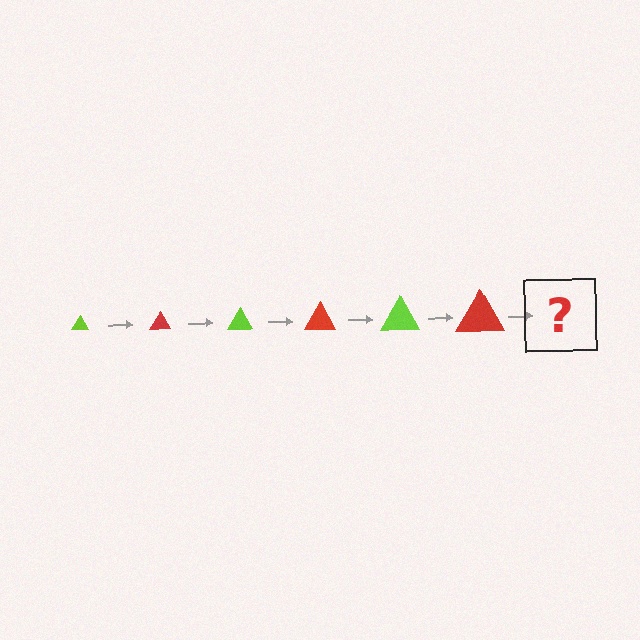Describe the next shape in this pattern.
It should be a lime triangle, larger than the previous one.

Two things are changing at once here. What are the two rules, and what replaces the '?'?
The two rules are that the triangle grows larger each step and the color cycles through lime and red. The '?' should be a lime triangle, larger than the previous one.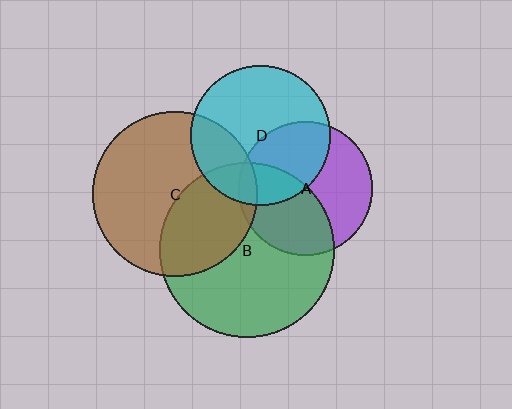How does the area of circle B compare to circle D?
Approximately 1.6 times.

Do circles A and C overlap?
Yes.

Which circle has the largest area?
Circle B (green).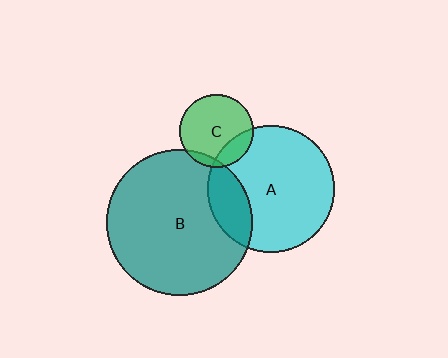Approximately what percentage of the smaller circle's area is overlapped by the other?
Approximately 20%.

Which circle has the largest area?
Circle B (teal).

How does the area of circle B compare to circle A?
Approximately 1.3 times.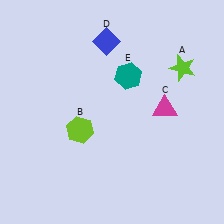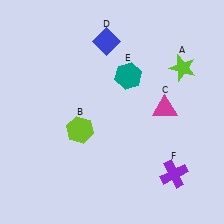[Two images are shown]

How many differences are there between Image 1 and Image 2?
There is 1 difference between the two images.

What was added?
A purple cross (F) was added in Image 2.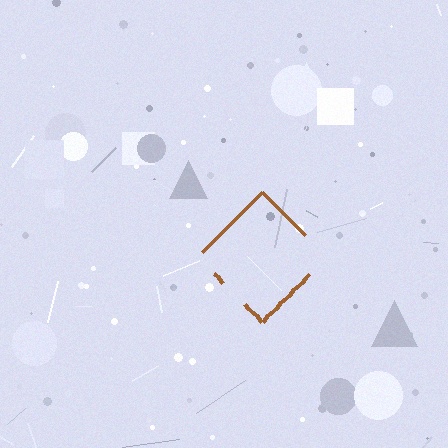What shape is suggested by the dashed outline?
The dashed outline suggests a diamond.